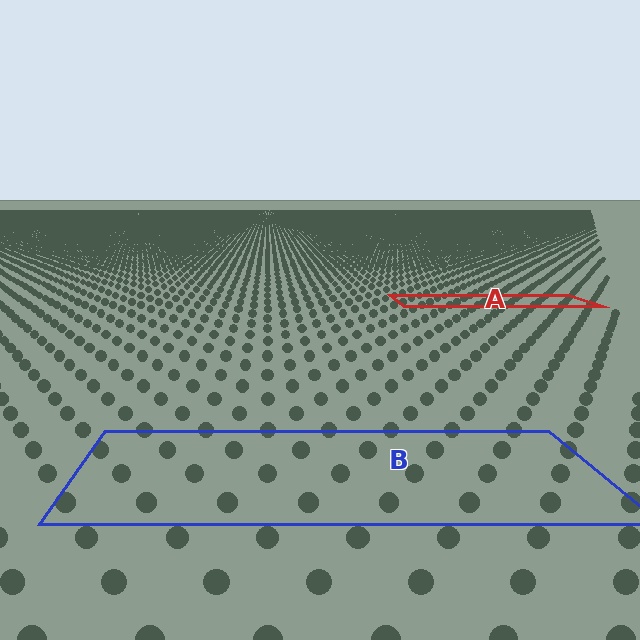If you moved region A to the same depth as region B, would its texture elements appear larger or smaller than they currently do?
They would appear larger. At a closer depth, the same texture elements are projected at a bigger on-screen size.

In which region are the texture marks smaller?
The texture marks are smaller in region A, because it is farther away.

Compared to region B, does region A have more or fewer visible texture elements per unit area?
Region A has more texture elements per unit area — they are packed more densely because it is farther away.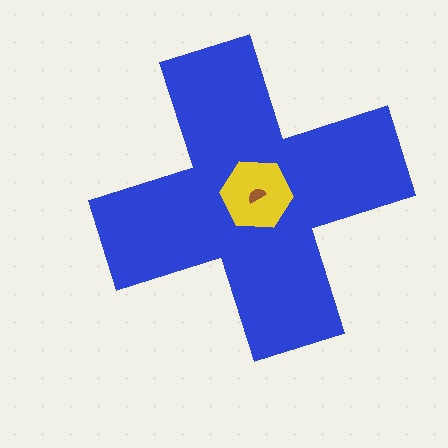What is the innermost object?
The brown semicircle.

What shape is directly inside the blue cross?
The yellow hexagon.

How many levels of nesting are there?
3.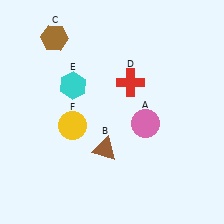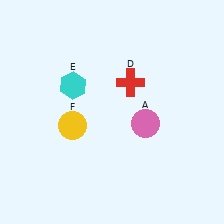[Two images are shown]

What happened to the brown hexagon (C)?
The brown hexagon (C) was removed in Image 2. It was in the top-left area of Image 1.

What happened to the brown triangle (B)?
The brown triangle (B) was removed in Image 2. It was in the bottom-left area of Image 1.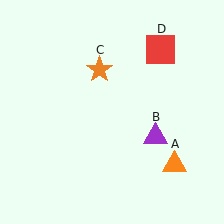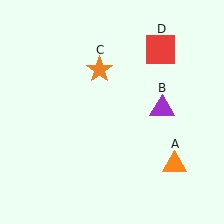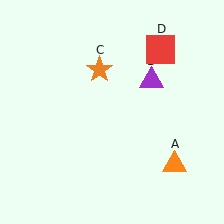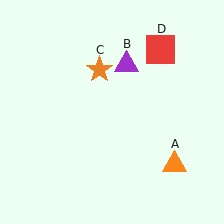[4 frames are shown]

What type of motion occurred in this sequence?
The purple triangle (object B) rotated counterclockwise around the center of the scene.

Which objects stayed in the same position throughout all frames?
Orange triangle (object A) and orange star (object C) and red square (object D) remained stationary.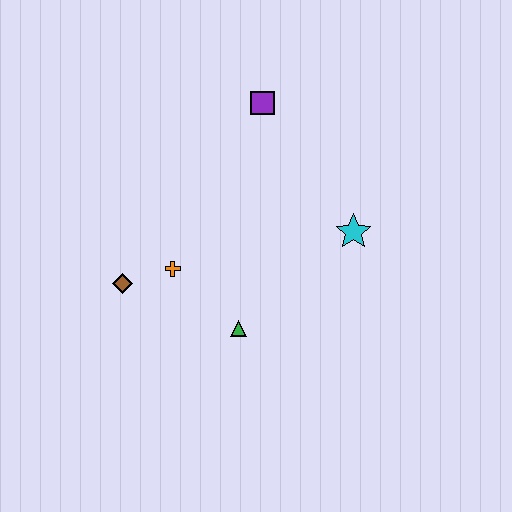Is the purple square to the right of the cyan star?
No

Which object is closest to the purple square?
The cyan star is closest to the purple square.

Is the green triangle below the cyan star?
Yes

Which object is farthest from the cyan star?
The brown diamond is farthest from the cyan star.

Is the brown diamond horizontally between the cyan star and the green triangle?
No